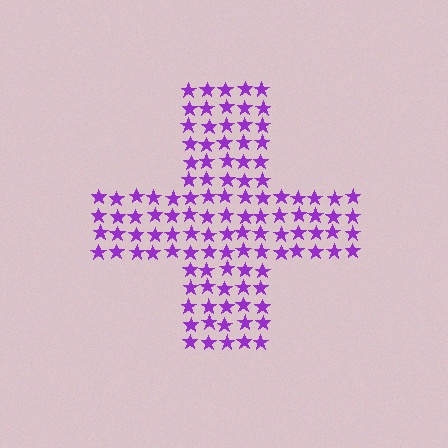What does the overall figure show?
The overall figure shows a cross.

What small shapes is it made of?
It is made of small stars.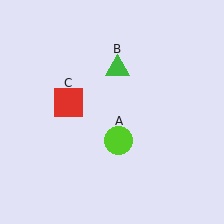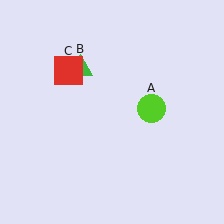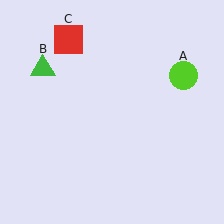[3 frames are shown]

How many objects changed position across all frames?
3 objects changed position: lime circle (object A), green triangle (object B), red square (object C).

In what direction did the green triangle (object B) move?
The green triangle (object B) moved left.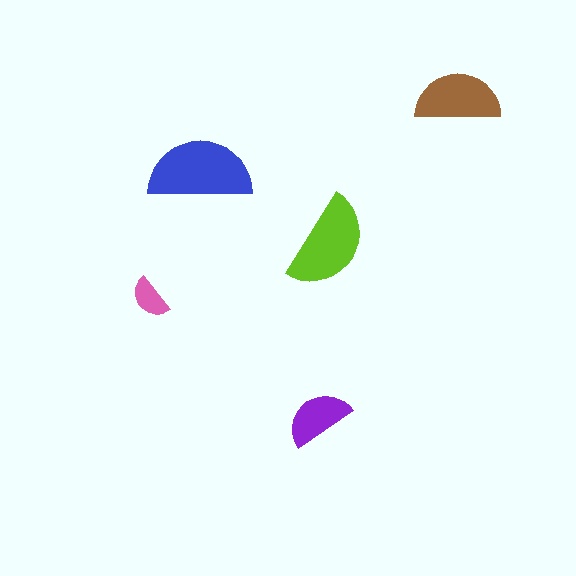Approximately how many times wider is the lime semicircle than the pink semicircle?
About 2.5 times wider.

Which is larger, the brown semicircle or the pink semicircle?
The brown one.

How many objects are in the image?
There are 5 objects in the image.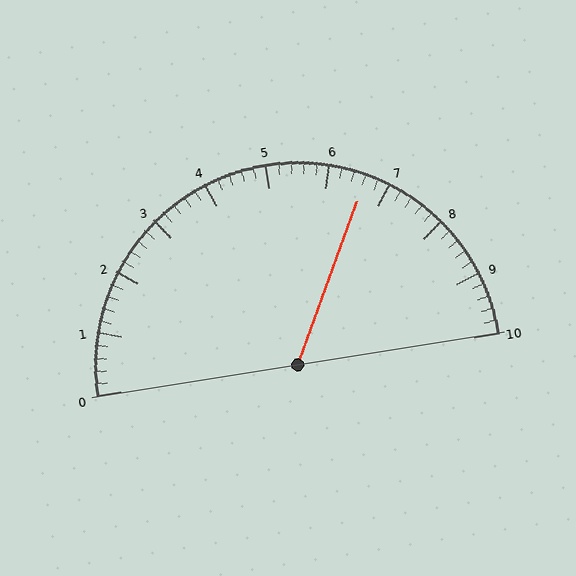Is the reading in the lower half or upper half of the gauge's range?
The reading is in the upper half of the range (0 to 10).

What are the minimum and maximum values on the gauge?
The gauge ranges from 0 to 10.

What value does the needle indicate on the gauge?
The needle indicates approximately 6.6.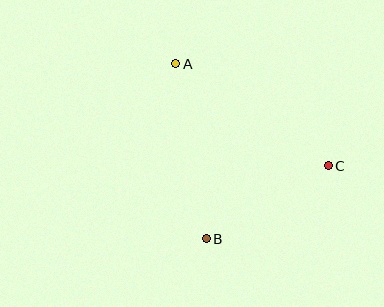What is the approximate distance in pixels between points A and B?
The distance between A and B is approximately 178 pixels.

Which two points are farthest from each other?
Points A and C are farthest from each other.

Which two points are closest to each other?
Points B and C are closest to each other.